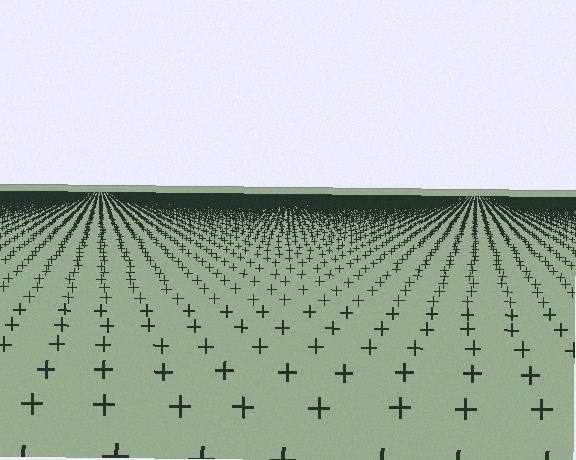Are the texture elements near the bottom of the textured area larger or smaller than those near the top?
Larger. Near the bottom, elements are closer to the viewer and appear at a bigger on-screen size.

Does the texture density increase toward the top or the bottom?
Density increases toward the top.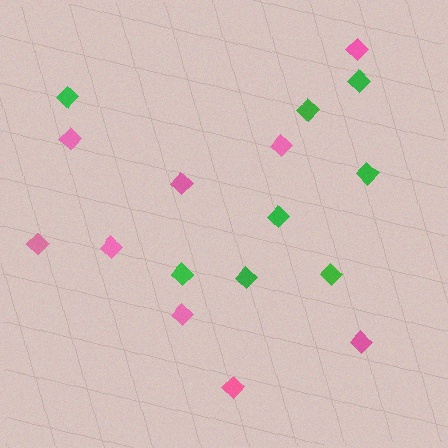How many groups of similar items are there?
There are 2 groups: one group of pink diamonds (9) and one group of green diamonds (8).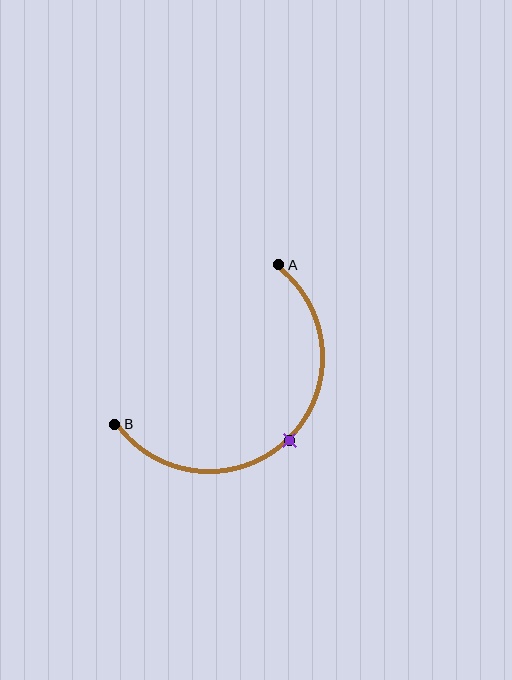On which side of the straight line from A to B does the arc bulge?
The arc bulges below and to the right of the straight line connecting A and B.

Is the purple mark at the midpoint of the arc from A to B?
Yes. The purple mark lies on the arc at equal arc-length from both A and B — it is the arc midpoint.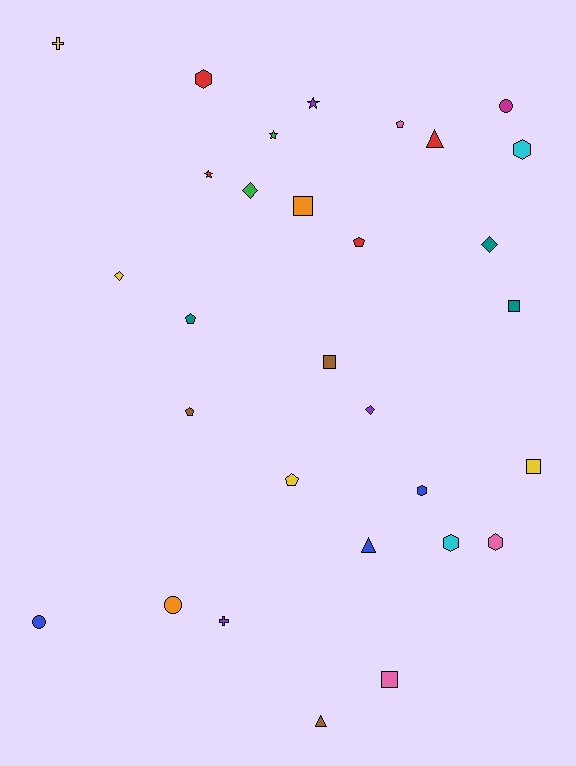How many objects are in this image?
There are 30 objects.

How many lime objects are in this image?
There are no lime objects.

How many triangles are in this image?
There are 3 triangles.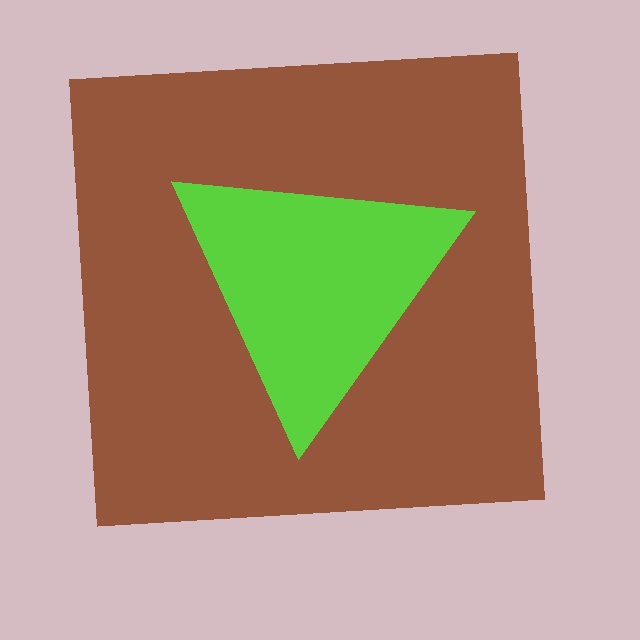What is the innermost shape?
The lime triangle.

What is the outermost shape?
The brown square.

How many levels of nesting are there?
2.